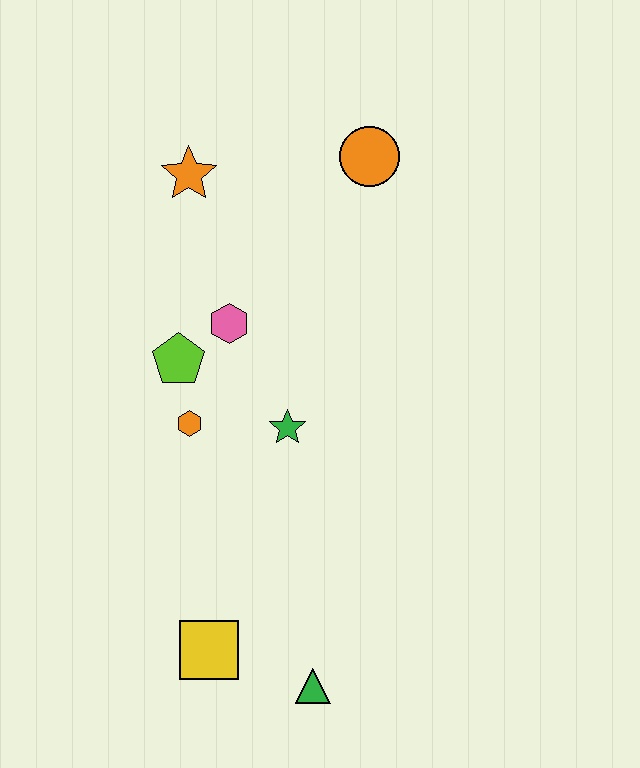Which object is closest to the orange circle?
The orange star is closest to the orange circle.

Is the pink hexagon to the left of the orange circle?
Yes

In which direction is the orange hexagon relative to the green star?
The orange hexagon is to the left of the green star.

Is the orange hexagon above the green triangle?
Yes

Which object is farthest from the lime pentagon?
The green triangle is farthest from the lime pentagon.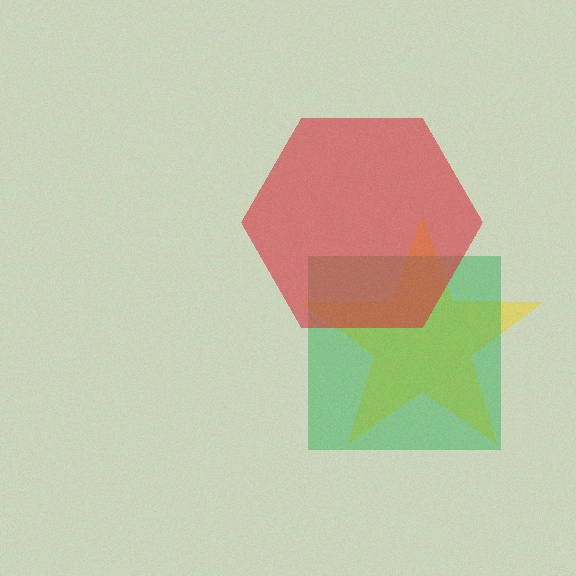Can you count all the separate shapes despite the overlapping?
Yes, there are 3 separate shapes.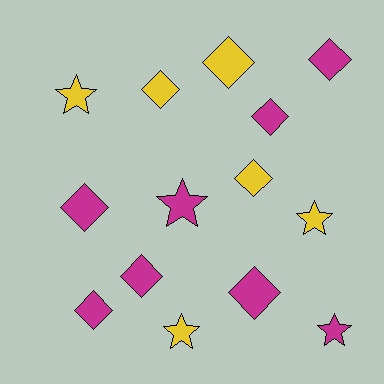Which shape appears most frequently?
Diamond, with 9 objects.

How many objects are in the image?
There are 14 objects.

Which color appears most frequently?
Magenta, with 8 objects.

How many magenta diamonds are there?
There are 6 magenta diamonds.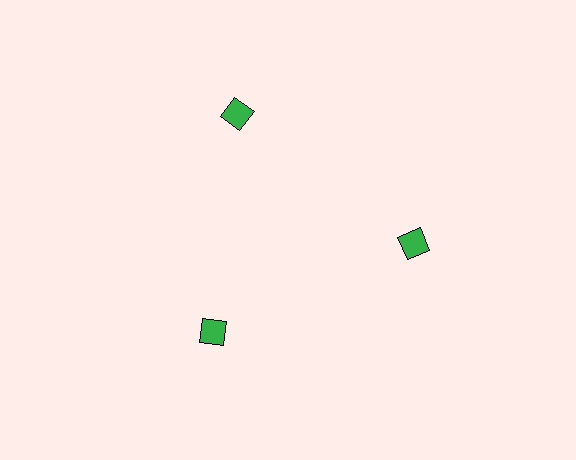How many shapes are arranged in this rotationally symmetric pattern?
There are 3 shapes, arranged in 3 groups of 1.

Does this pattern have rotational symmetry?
Yes, this pattern has 3-fold rotational symmetry. It looks the same after rotating 120 degrees around the center.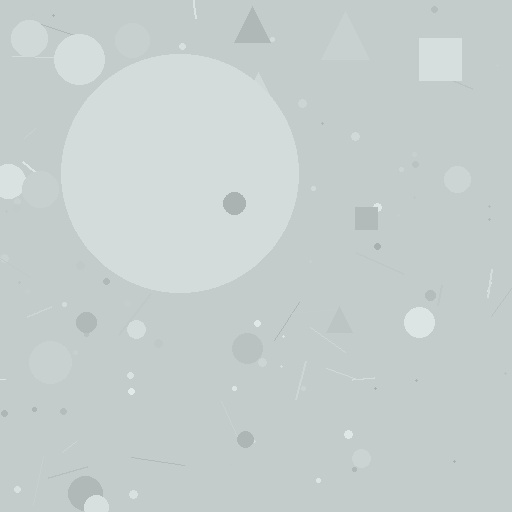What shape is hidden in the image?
A circle is hidden in the image.